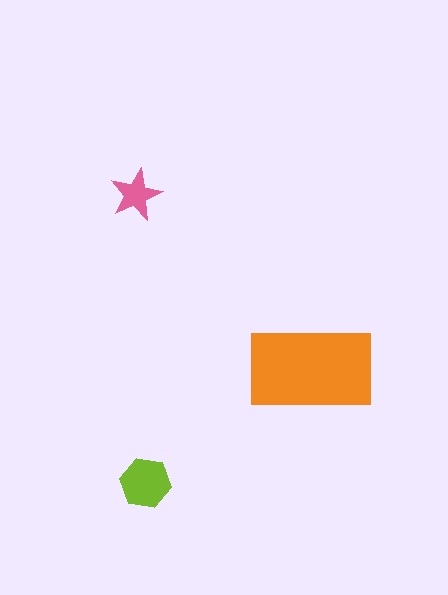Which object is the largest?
The orange rectangle.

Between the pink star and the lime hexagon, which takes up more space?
The lime hexagon.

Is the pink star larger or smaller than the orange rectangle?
Smaller.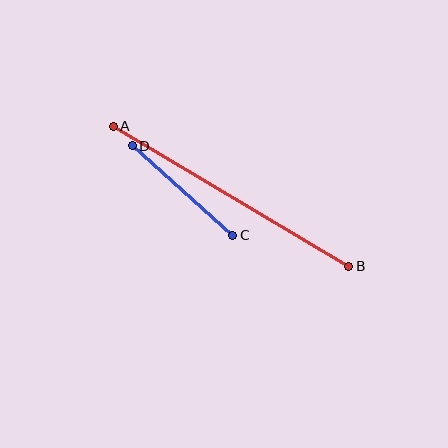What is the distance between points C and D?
The distance is approximately 135 pixels.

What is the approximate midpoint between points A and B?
The midpoint is at approximately (231, 196) pixels.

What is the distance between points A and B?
The distance is approximately 274 pixels.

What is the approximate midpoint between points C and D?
The midpoint is at approximately (182, 190) pixels.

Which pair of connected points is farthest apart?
Points A and B are farthest apart.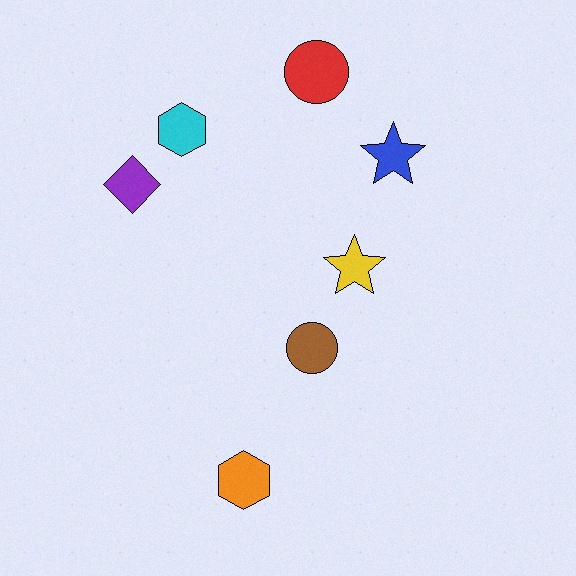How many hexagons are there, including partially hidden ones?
There are 2 hexagons.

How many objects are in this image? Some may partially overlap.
There are 7 objects.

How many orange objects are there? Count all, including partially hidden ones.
There is 1 orange object.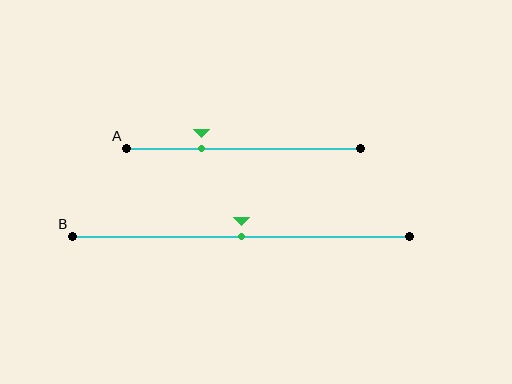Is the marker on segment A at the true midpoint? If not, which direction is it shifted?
No, the marker on segment A is shifted to the left by about 18% of the segment length.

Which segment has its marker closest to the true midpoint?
Segment B has its marker closest to the true midpoint.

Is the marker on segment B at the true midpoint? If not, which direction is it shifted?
Yes, the marker on segment B is at the true midpoint.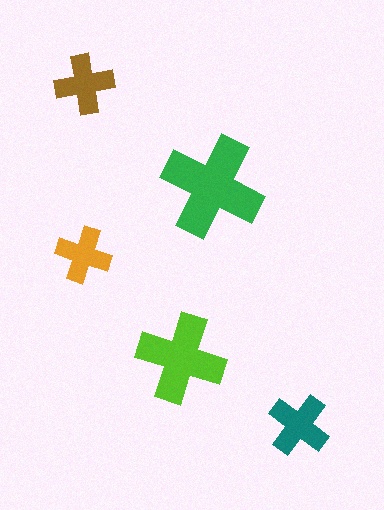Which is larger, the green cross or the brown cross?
The green one.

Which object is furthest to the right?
The teal cross is rightmost.